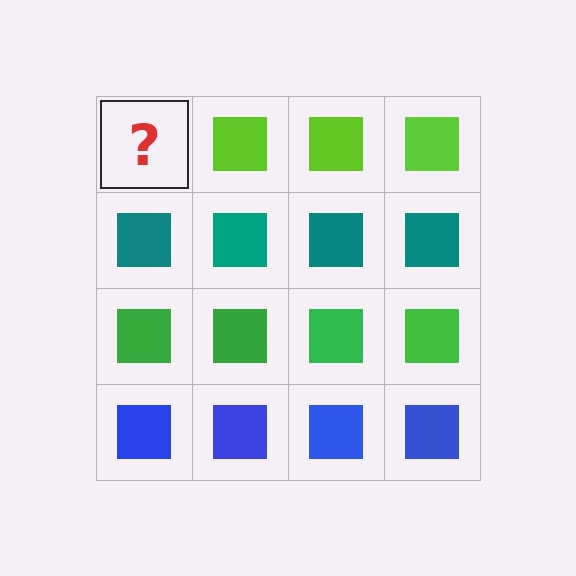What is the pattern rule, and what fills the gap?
The rule is that each row has a consistent color. The gap should be filled with a lime square.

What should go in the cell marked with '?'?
The missing cell should contain a lime square.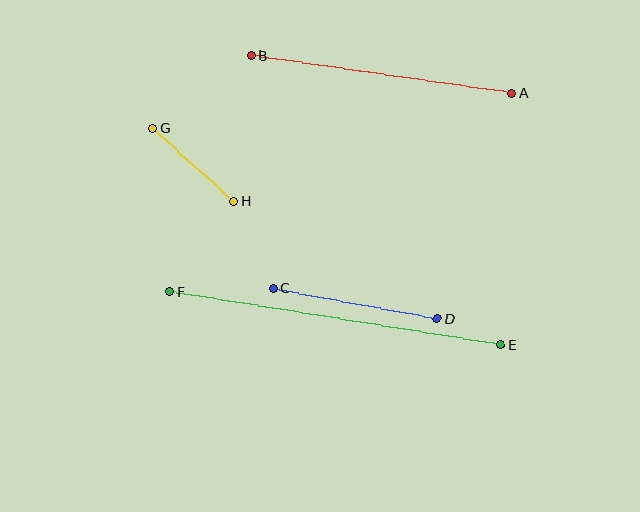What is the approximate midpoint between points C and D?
The midpoint is at approximately (355, 303) pixels.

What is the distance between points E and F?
The distance is approximately 335 pixels.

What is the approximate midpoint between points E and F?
The midpoint is at approximately (335, 318) pixels.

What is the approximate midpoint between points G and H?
The midpoint is at approximately (193, 165) pixels.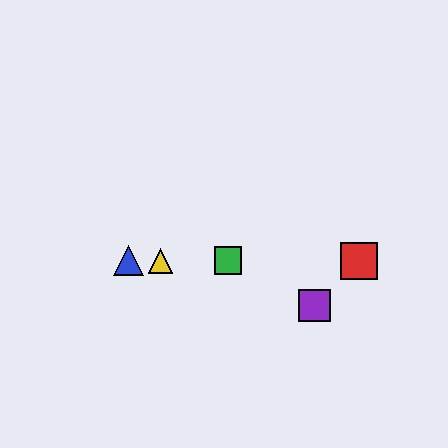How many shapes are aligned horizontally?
4 shapes (the red square, the blue triangle, the green square, the yellow triangle) are aligned horizontally.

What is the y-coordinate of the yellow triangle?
The yellow triangle is at y≈261.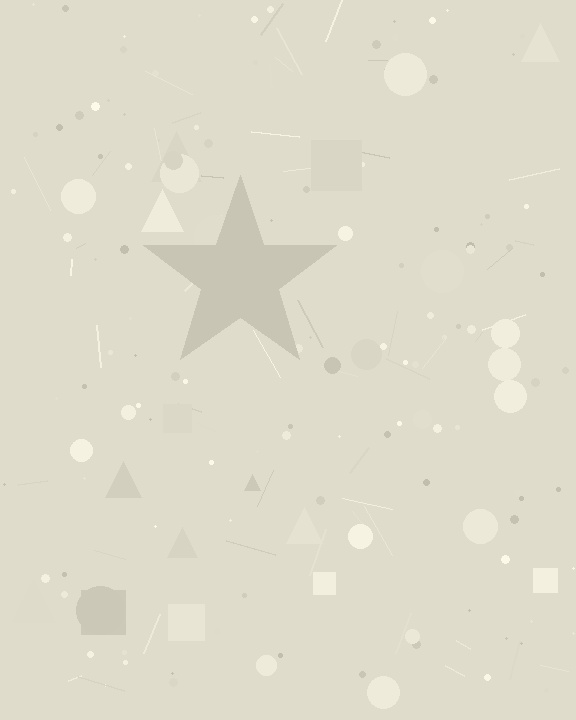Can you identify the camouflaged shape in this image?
The camouflaged shape is a star.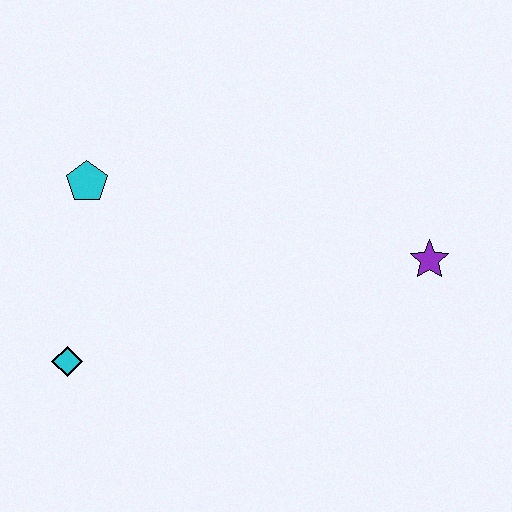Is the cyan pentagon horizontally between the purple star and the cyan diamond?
Yes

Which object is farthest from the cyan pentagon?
The purple star is farthest from the cyan pentagon.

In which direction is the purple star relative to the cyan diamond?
The purple star is to the right of the cyan diamond.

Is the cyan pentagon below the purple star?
No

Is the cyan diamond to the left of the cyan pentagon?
Yes